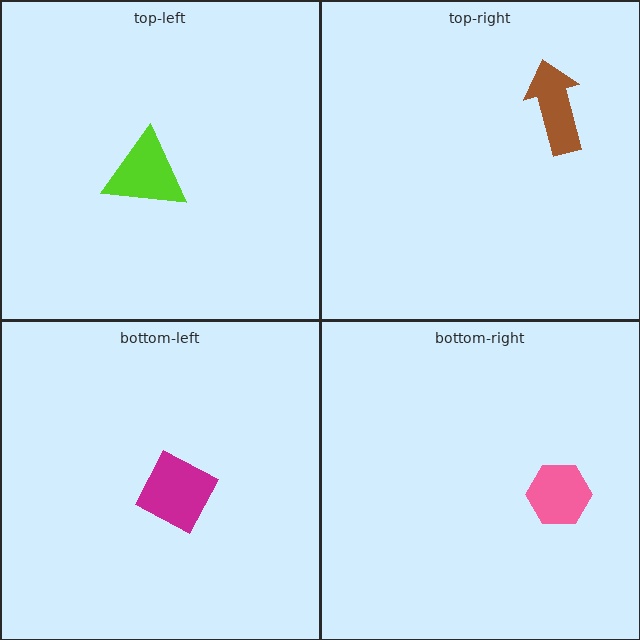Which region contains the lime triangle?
The top-left region.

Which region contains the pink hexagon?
The bottom-right region.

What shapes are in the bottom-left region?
The magenta diamond.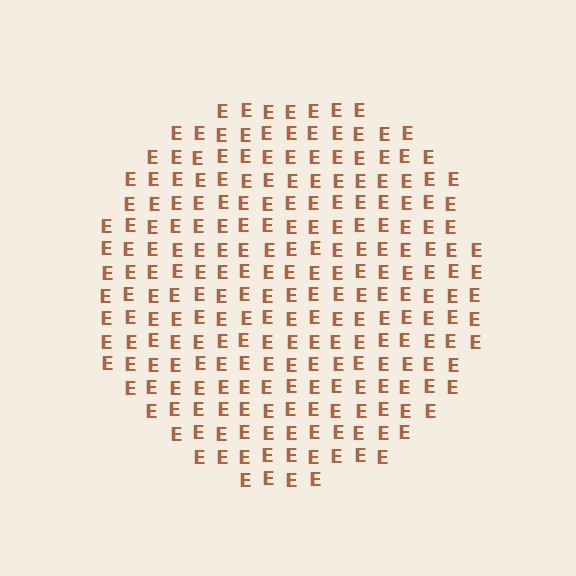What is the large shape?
The large shape is a circle.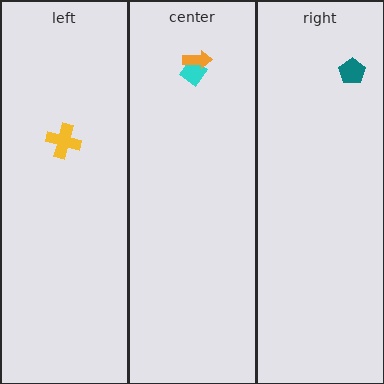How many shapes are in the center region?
2.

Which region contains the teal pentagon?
The right region.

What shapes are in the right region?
The teal pentagon.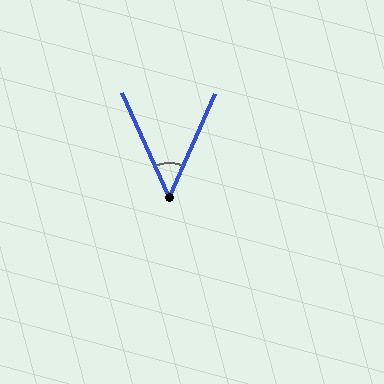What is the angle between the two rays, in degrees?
Approximately 48 degrees.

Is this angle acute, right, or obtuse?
It is acute.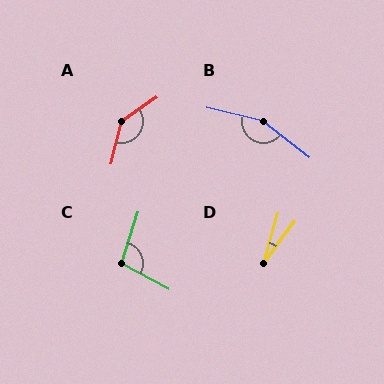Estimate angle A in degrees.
Approximately 138 degrees.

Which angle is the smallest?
D, at approximately 20 degrees.